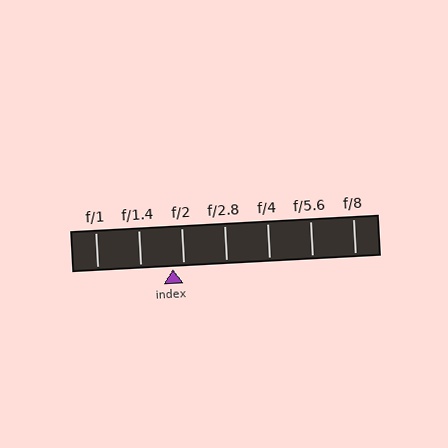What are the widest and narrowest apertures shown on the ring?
The widest aperture shown is f/1 and the narrowest is f/8.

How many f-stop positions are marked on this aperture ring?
There are 7 f-stop positions marked.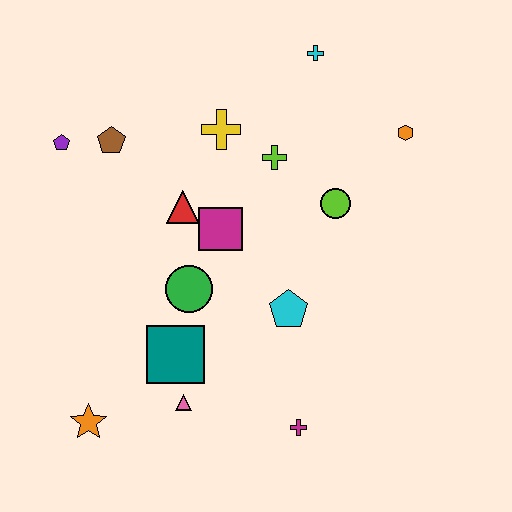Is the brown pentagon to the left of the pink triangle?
Yes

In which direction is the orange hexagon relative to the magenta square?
The orange hexagon is to the right of the magenta square.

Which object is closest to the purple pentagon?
The brown pentagon is closest to the purple pentagon.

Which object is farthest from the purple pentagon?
The magenta cross is farthest from the purple pentagon.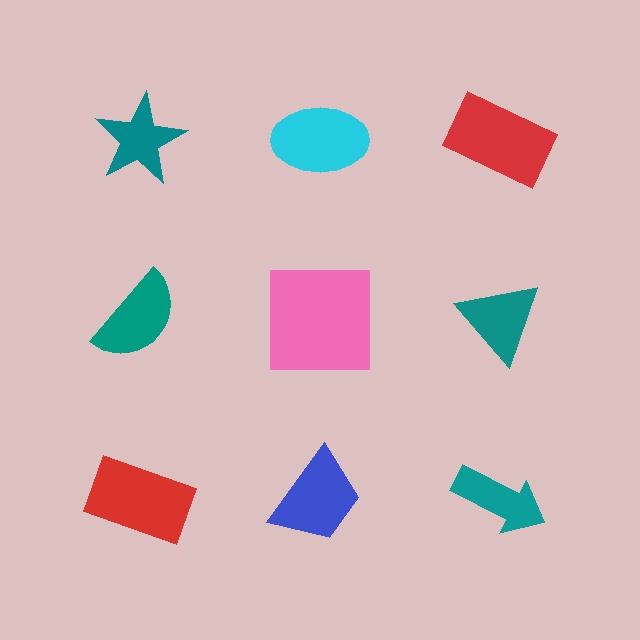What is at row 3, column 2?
A blue trapezoid.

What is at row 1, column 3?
A red rectangle.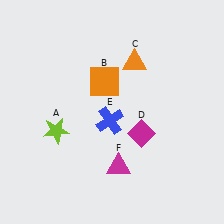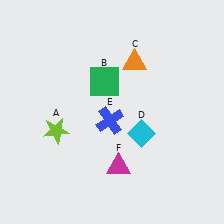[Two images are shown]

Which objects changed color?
B changed from orange to green. D changed from magenta to cyan.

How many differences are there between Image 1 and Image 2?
There are 2 differences between the two images.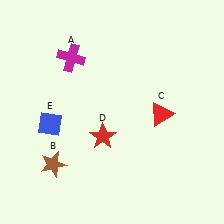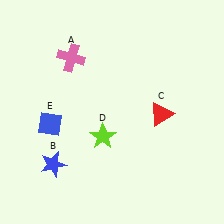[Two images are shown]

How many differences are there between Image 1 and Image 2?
There are 3 differences between the two images.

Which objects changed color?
A changed from magenta to pink. B changed from brown to blue. D changed from red to lime.